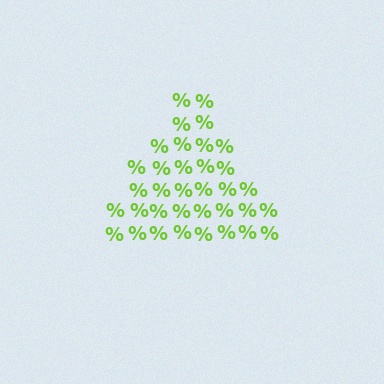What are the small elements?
The small elements are percent signs.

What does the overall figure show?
The overall figure shows a triangle.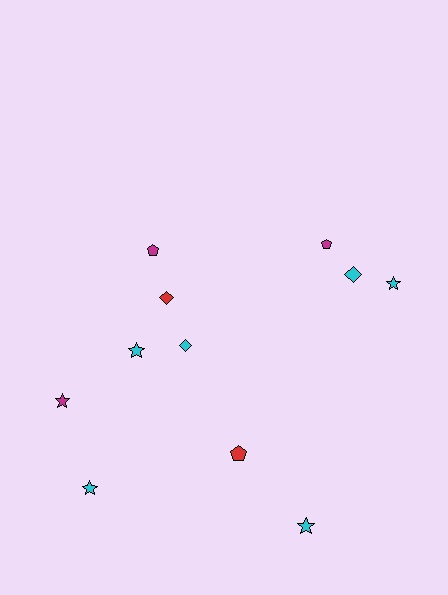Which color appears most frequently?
Cyan, with 6 objects.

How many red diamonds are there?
There is 1 red diamond.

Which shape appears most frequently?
Star, with 5 objects.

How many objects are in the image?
There are 11 objects.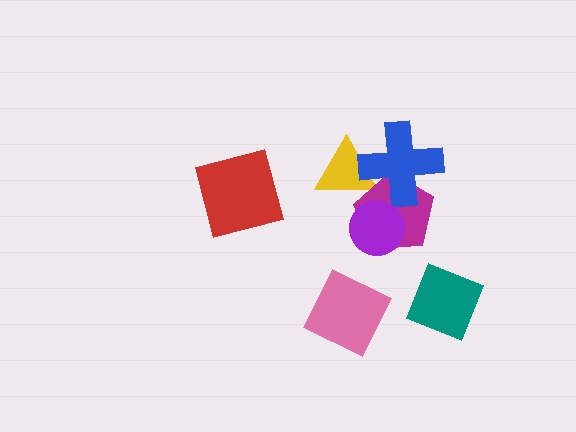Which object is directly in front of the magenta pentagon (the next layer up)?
The blue cross is directly in front of the magenta pentagon.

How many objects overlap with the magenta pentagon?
3 objects overlap with the magenta pentagon.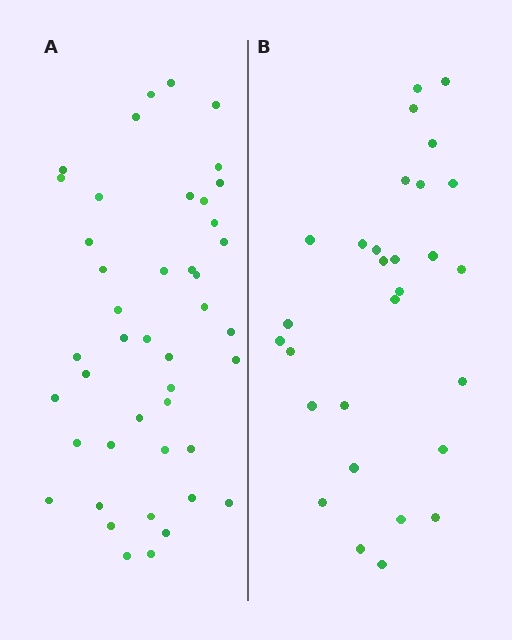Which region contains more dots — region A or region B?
Region A (the left region) has more dots.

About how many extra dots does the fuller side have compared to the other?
Region A has approximately 15 more dots than region B.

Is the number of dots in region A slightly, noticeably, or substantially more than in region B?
Region A has substantially more. The ratio is roughly 1.5 to 1.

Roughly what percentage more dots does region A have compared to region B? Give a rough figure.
About 50% more.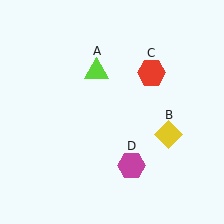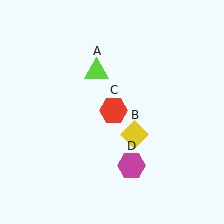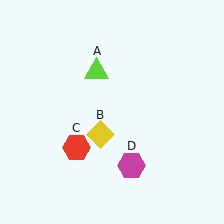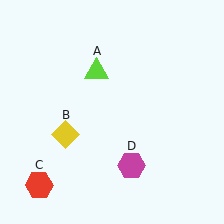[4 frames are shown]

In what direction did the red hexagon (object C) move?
The red hexagon (object C) moved down and to the left.